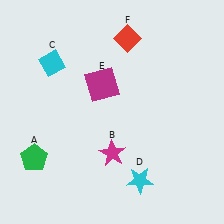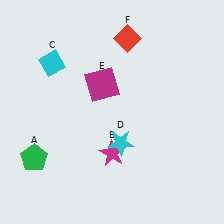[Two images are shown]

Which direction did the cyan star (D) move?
The cyan star (D) moved up.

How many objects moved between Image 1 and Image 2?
1 object moved between the two images.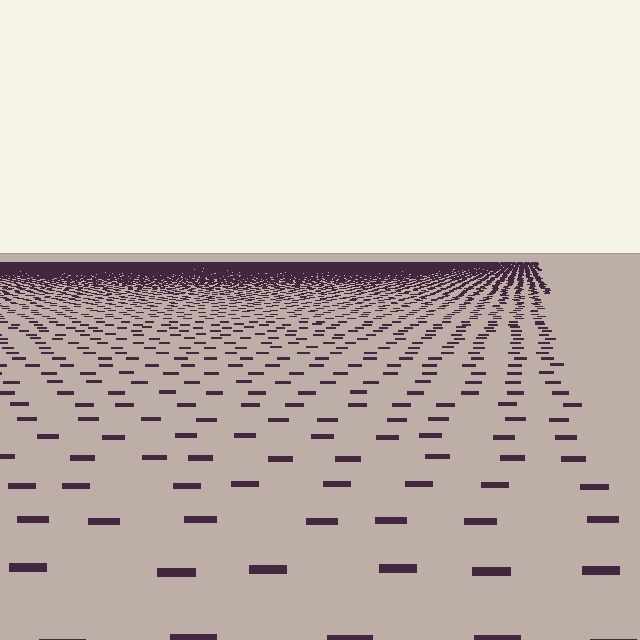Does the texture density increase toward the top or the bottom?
Density increases toward the top.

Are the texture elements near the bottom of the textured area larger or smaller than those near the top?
Larger. Near the bottom, elements are closer to the viewer and appear at a bigger on-screen size.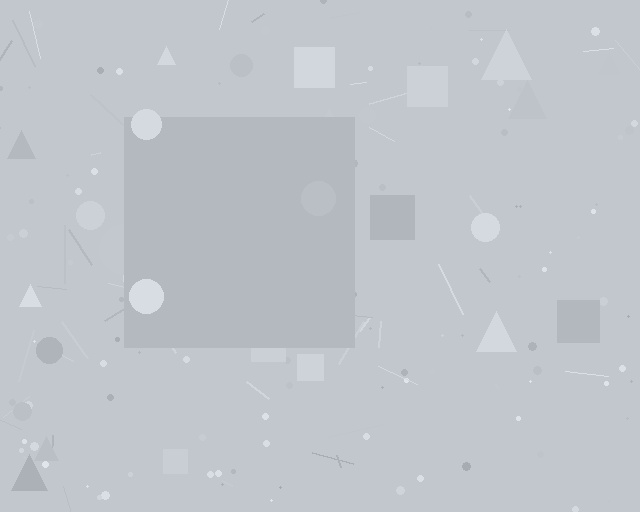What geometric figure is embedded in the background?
A square is embedded in the background.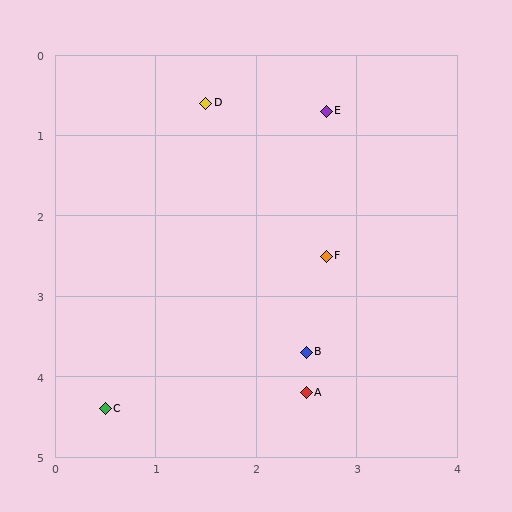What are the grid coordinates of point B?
Point B is at approximately (2.5, 3.7).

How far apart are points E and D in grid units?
Points E and D are about 1.2 grid units apart.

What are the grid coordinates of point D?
Point D is at approximately (1.5, 0.6).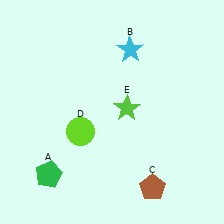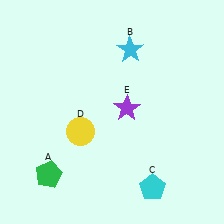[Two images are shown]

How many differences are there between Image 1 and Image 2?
There are 3 differences between the two images.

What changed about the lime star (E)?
In Image 1, E is lime. In Image 2, it changed to purple.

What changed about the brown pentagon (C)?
In Image 1, C is brown. In Image 2, it changed to cyan.